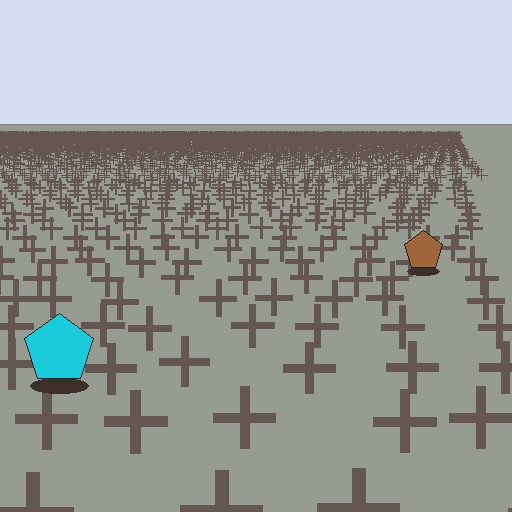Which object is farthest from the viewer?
The brown pentagon is farthest from the viewer. It appears smaller and the ground texture around it is denser.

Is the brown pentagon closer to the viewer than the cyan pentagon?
No. The cyan pentagon is closer — you can tell from the texture gradient: the ground texture is coarser near it.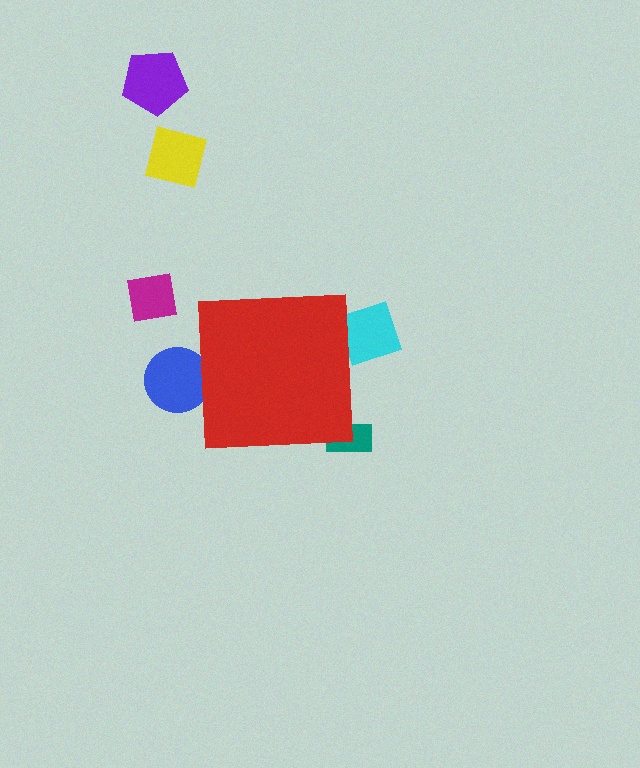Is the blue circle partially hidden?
Yes, the blue circle is partially hidden behind the red square.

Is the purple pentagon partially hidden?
No, the purple pentagon is fully visible.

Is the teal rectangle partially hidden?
Yes, the teal rectangle is partially hidden behind the red square.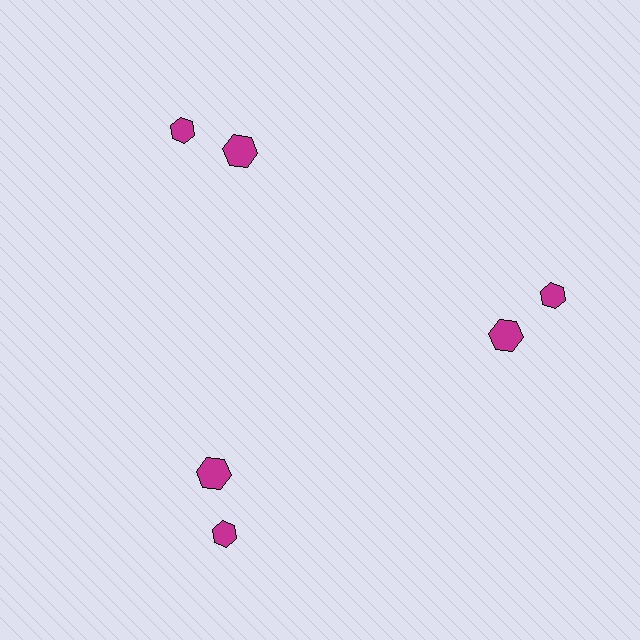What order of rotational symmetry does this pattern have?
This pattern has 3-fold rotational symmetry.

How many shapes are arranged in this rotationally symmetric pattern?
There are 6 shapes, arranged in 3 groups of 2.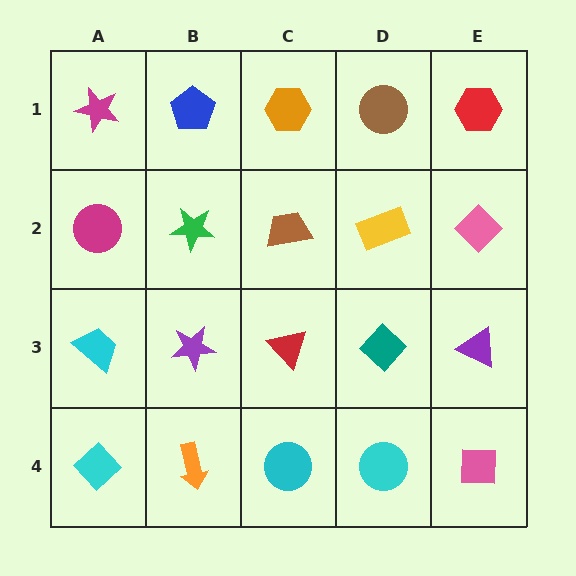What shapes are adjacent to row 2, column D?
A brown circle (row 1, column D), a teal diamond (row 3, column D), a brown trapezoid (row 2, column C), a pink diamond (row 2, column E).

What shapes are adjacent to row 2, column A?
A magenta star (row 1, column A), a cyan trapezoid (row 3, column A), a green star (row 2, column B).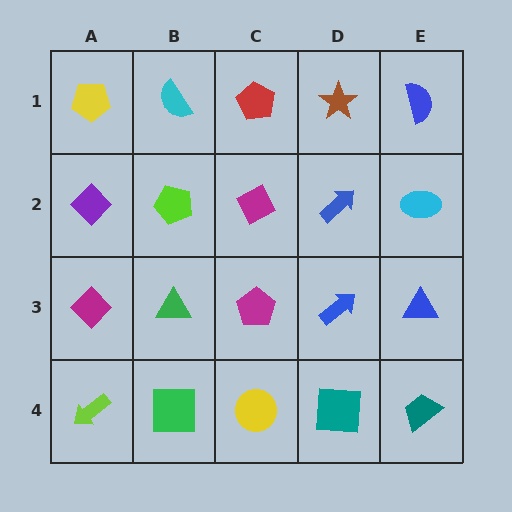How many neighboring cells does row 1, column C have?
3.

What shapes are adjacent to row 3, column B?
A lime pentagon (row 2, column B), a green square (row 4, column B), a magenta diamond (row 3, column A), a magenta pentagon (row 3, column C).